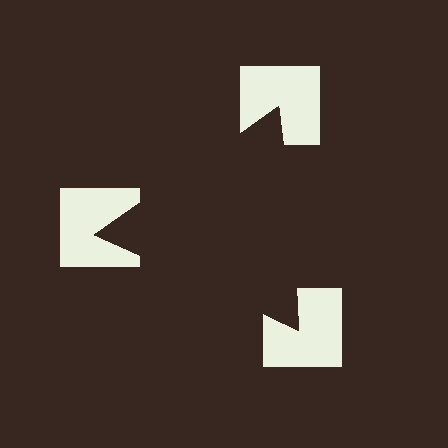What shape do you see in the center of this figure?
An illusory triangle — its edges are inferred from the aligned wedge cuts in the notched squares, not physically drawn.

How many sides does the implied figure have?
3 sides.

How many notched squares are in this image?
There are 3 — one at each vertex of the illusory triangle.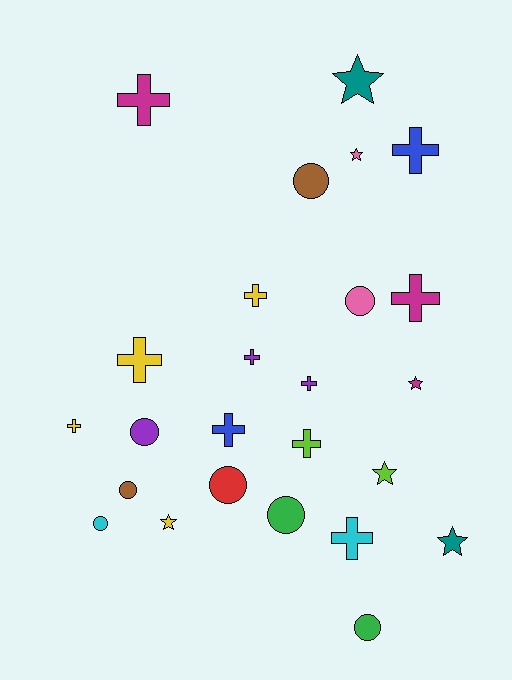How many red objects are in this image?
There is 1 red object.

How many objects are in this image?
There are 25 objects.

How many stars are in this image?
There are 6 stars.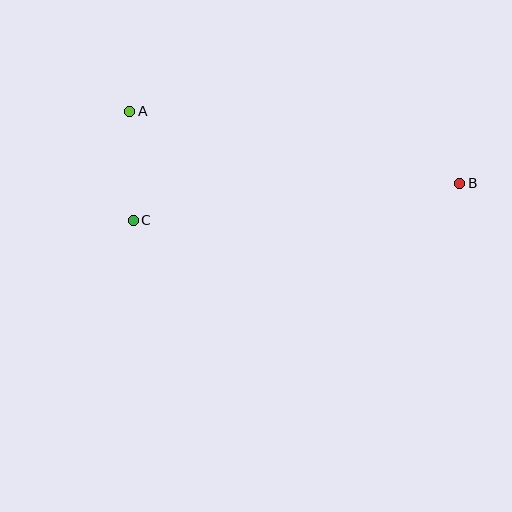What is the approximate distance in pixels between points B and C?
The distance between B and C is approximately 328 pixels.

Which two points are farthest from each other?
Points A and B are farthest from each other.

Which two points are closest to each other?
Points A and C are closest to each other.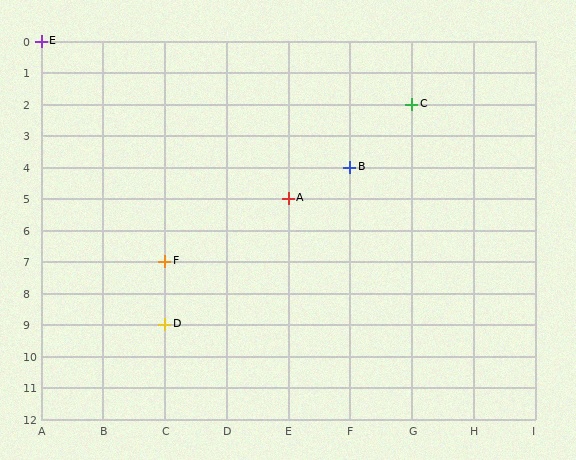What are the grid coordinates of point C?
Point C is at grid coordinates (G, 2).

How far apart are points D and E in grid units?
Points D and E are 2 columns and 9 rows apart (about 9.2 grid units diagonally).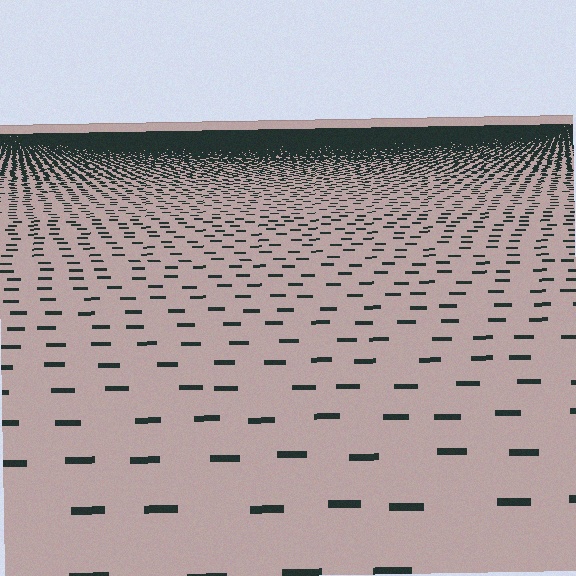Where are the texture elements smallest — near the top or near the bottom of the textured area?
Near the top.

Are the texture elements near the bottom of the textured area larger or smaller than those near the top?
Larger. Near the bottom, elements are closer to the viewer and appear at a bigger on-screen size.